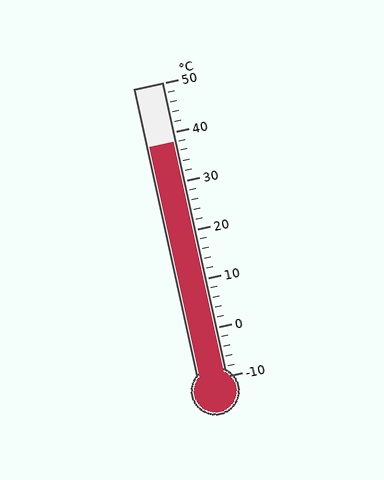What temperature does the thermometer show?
The thermometer shows approximately 38°C.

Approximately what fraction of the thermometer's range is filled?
The thermometer is filled to approximately 80% of its range.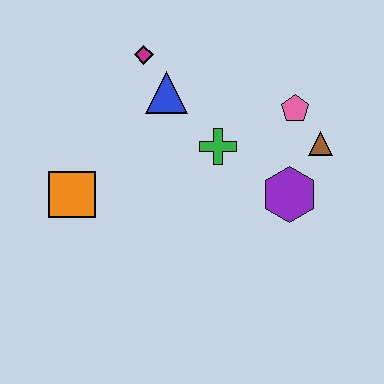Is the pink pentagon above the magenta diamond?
No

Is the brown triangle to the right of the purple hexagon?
Yes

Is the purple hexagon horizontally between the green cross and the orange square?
No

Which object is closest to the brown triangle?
The pink pentagon is closest to the brown triangle.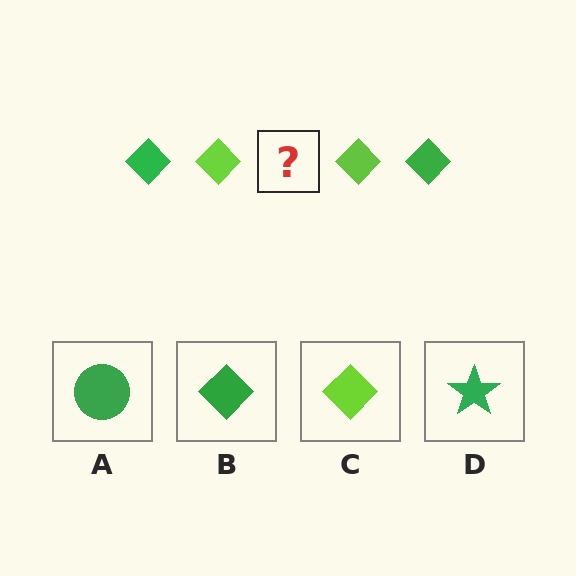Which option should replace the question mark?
Option B.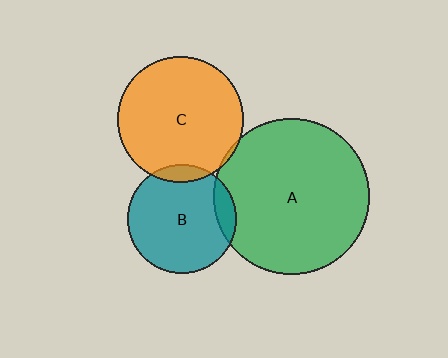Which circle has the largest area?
Circle A (green).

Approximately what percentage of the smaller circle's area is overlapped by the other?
Approximately 10%.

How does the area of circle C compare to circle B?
Approximately 1.3 times.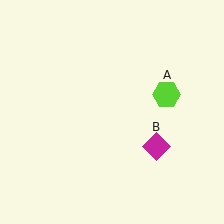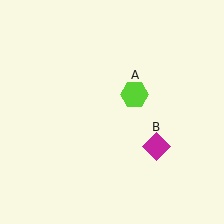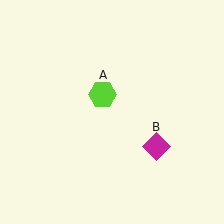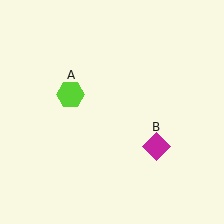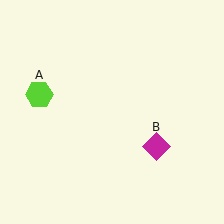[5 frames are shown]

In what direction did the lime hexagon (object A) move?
The lime hexagon (object A) moved left.